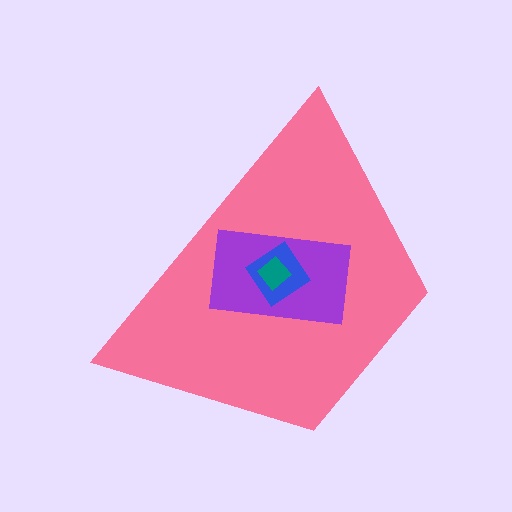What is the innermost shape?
The teal diamond.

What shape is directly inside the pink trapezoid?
The purple rectangle.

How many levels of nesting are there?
4.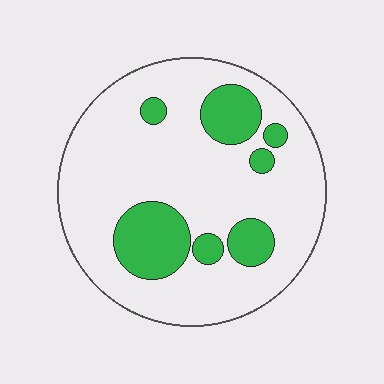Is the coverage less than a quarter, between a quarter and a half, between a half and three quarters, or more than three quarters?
Less than a quarter.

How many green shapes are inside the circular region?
7.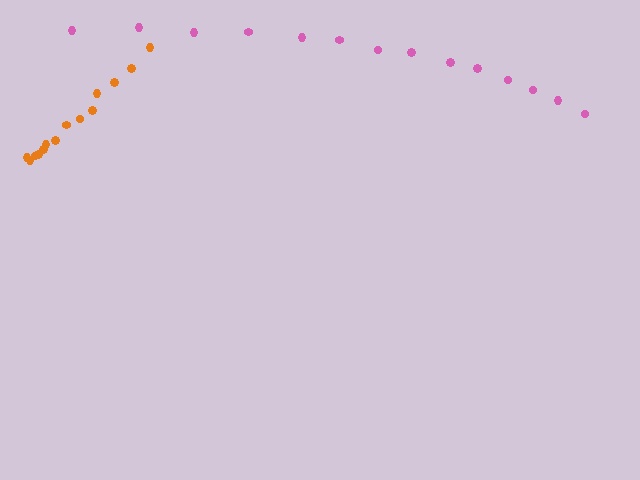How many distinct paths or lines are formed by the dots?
There are 2 distinct paths.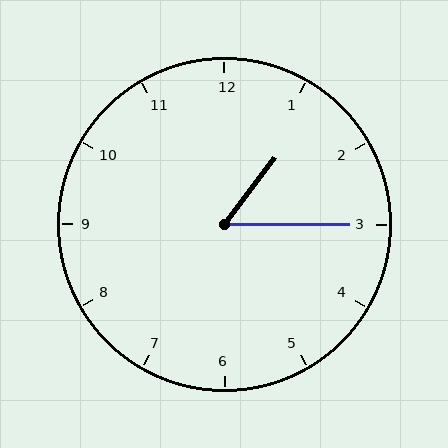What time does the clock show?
1:15.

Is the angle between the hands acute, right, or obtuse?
It is acute.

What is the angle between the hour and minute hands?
Approximately 52 degrees.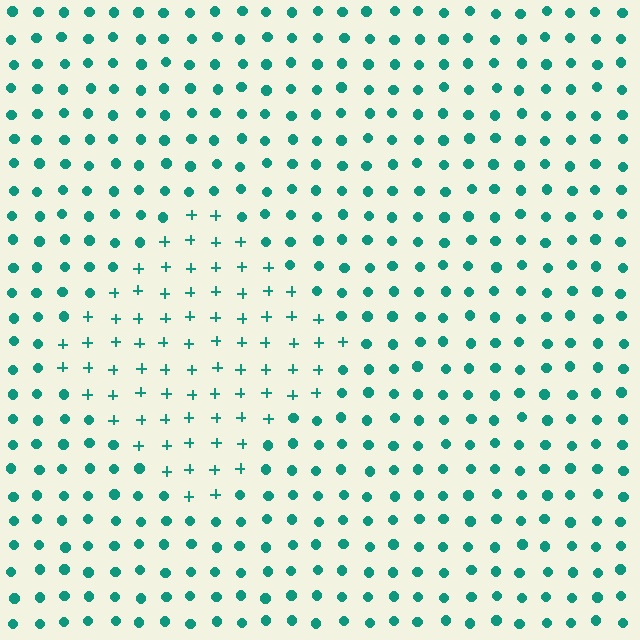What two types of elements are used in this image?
The image uses plus signs inside the diamond region and circles outside it.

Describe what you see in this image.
The image is filled with small teal elements arranged in a uniform grid. A diamond-shaped region contains plus signs, while the surrounding area contains circles. The boundary is defined purely by the change in element shape.